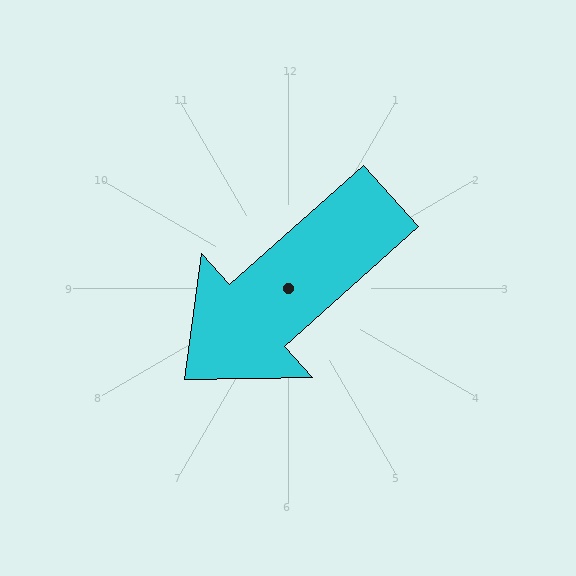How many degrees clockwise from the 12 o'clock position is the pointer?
Approximately 228 degrees.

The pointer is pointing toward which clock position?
Roughly 8 o'clock.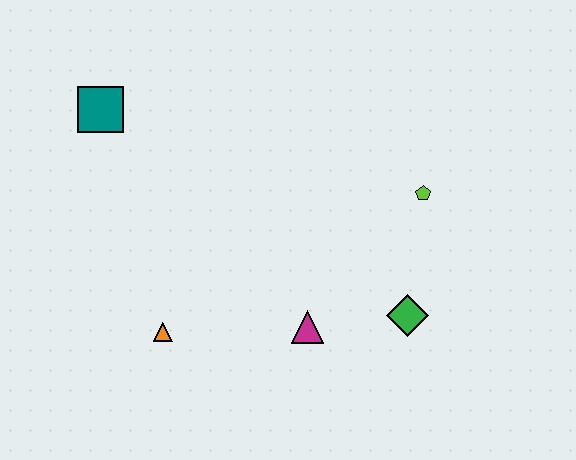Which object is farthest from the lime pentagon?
The teal square is farthest from the lime pentagon.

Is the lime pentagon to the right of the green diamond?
Yes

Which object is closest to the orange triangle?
The magenta triangle is closest to the orange triangle.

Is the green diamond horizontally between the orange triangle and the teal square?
No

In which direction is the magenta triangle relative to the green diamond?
The magenta triangle is to the left of the green diamond.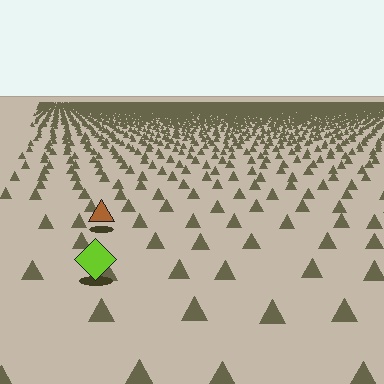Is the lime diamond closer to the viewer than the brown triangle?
Yes. The lime diamond is closer — you can tell from the texture gradient: the ground texture is coarser near it.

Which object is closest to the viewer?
The lime diamond is closest. The texture marks near it are larger and more spread out.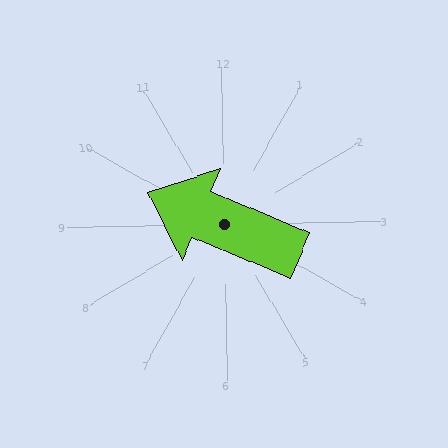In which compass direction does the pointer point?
Northwest.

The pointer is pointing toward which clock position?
Roughly 10 o'clock.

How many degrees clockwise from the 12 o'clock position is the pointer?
Approximately 293 degrees.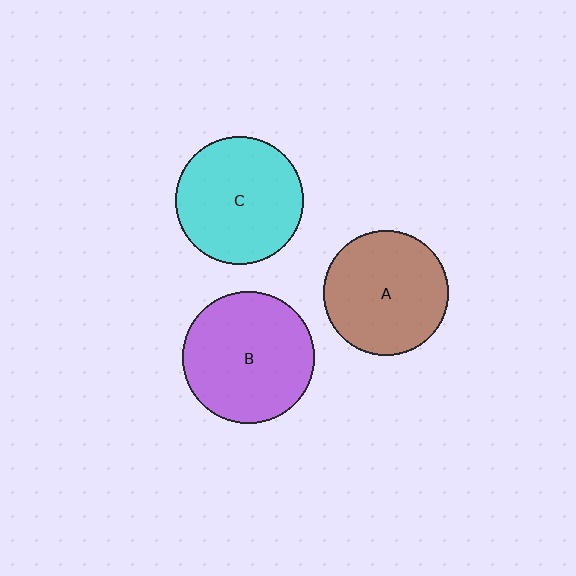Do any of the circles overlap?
No, none of the circles overlap.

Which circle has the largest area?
Circle B (purple).